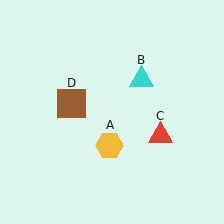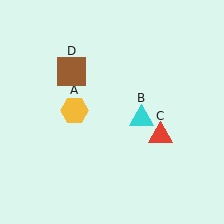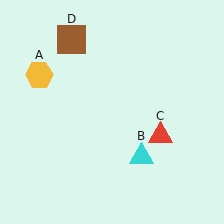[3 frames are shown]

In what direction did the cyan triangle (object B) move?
The cyan triangle (object B) moved down.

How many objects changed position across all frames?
3 objects changed position: yellow hexagon (object A), cyan triangle (object B), brown square (object D).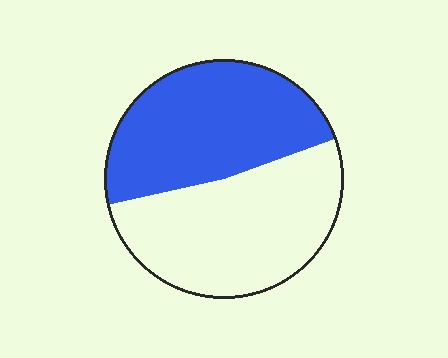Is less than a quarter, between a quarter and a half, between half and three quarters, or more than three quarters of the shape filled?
Between a quarter and a half.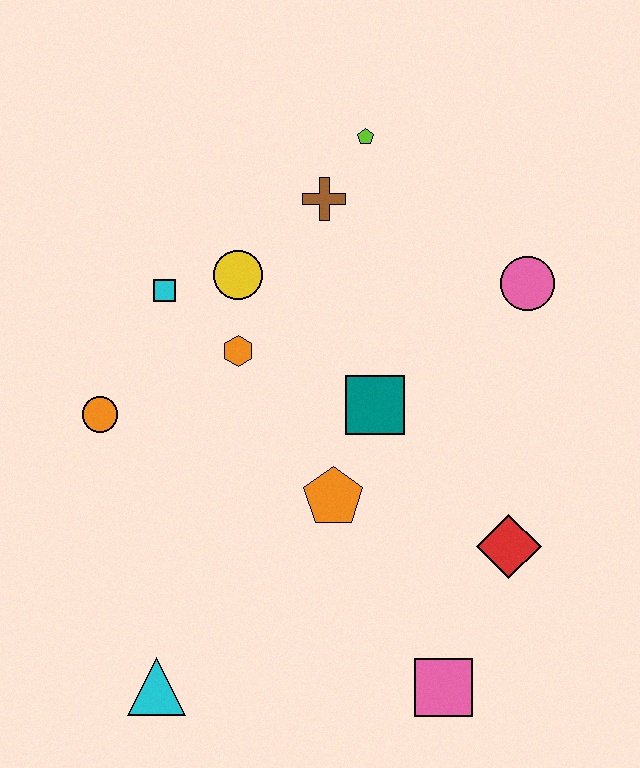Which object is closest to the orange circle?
The cyan square is closest to the orange circle.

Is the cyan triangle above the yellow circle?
No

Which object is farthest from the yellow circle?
The pink square is farthest from the yellow circle.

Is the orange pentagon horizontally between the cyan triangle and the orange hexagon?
No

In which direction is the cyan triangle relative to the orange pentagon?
The cyan triangle is below the orange pentagon.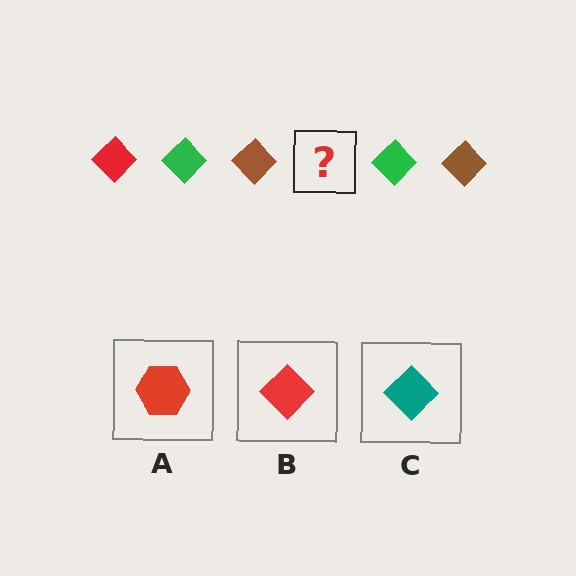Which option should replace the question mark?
Option B.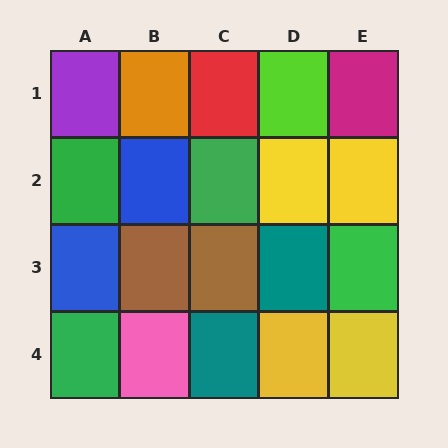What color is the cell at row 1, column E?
Magenta.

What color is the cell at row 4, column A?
Green.